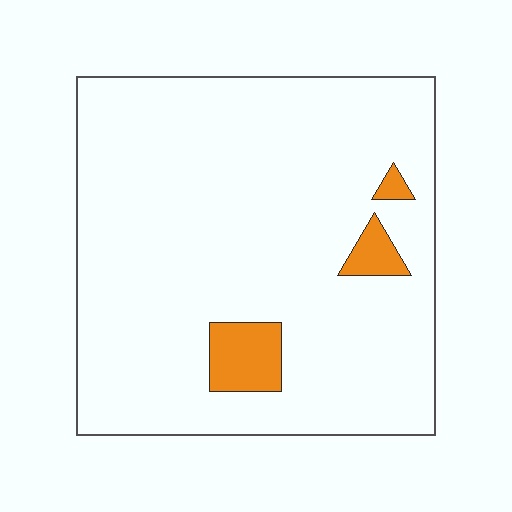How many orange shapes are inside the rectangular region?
3.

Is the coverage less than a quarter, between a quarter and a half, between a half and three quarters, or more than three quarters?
Less than a quarter.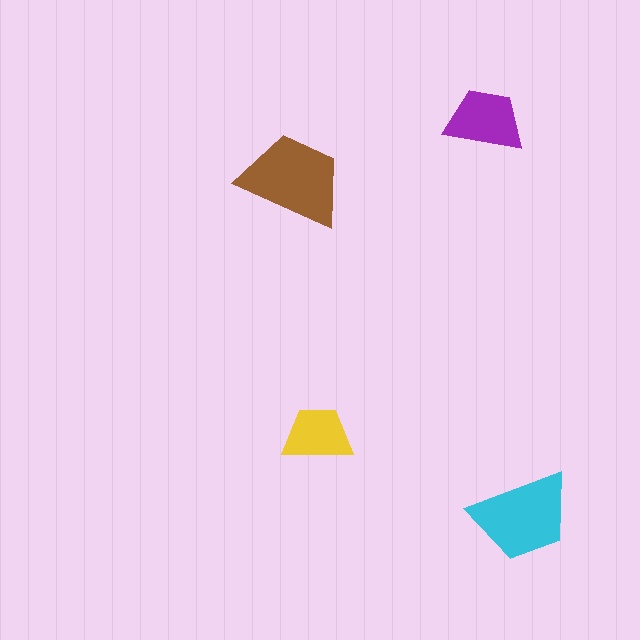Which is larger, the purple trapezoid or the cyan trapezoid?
The cyan one.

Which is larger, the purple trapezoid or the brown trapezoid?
The brown one.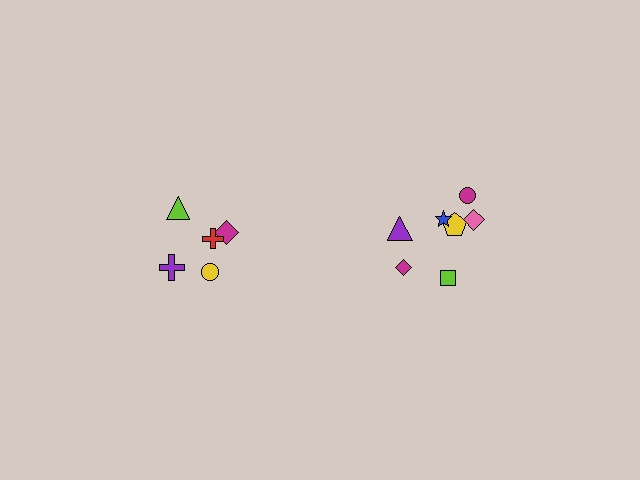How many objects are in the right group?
There are 7 objects.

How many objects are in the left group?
There are 5 objects.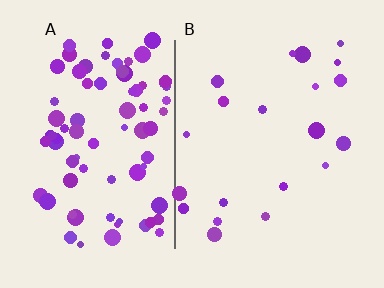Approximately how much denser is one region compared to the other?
Approximately 4.0× — region A over region B.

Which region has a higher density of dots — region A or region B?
A (the left).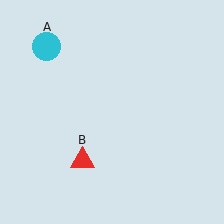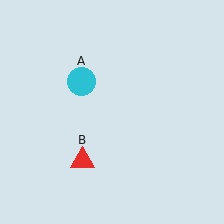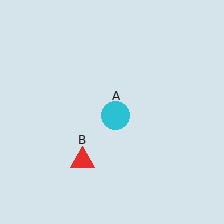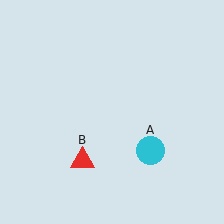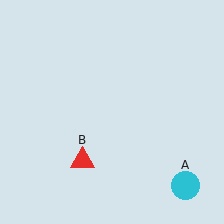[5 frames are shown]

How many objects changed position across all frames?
1 object changed position: cyan circle (object A).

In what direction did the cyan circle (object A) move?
The cyan circle (object A) moved down and to the right.